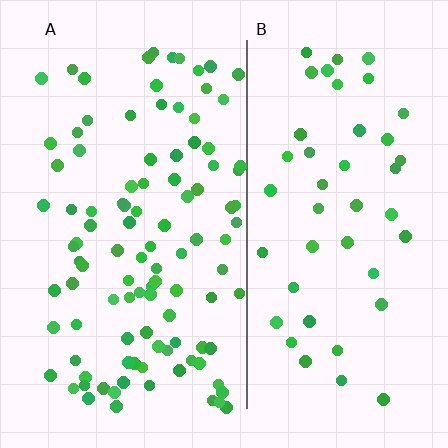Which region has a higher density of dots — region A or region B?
A (the left).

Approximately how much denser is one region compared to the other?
Approximately 2.3× — region A over region B.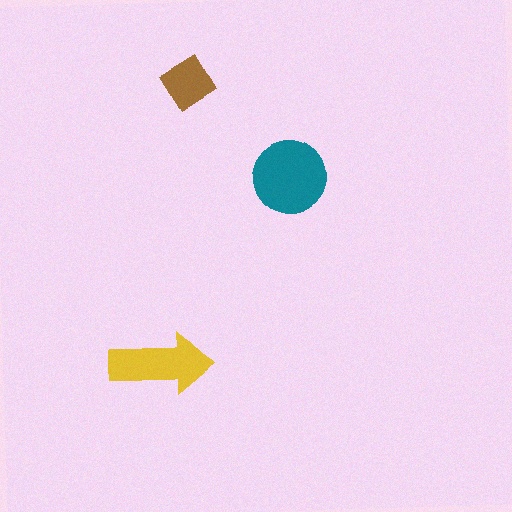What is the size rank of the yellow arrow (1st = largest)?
2nd.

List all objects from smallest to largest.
The brown diamond, the yellow arrow, the teal circle.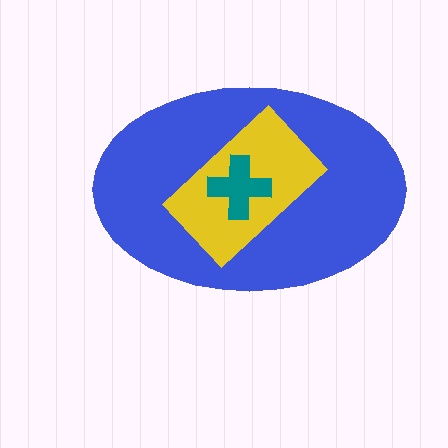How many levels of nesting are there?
3.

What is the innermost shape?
The teal cross.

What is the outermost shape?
The blue ellipse.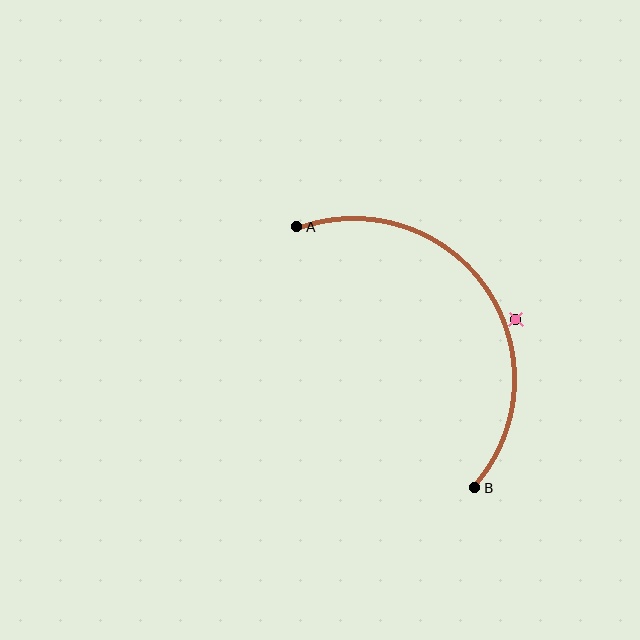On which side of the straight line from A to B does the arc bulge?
The arc bulges above and to the right of the straight line connecting A and B.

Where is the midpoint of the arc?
The arc midpoint is the point on the curve farthest from the straight line joining A and B. It sits above and to the right of that line.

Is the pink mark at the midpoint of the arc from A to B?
No — the pink mark does not lie on the arc at all. It sits slightly outside the curve.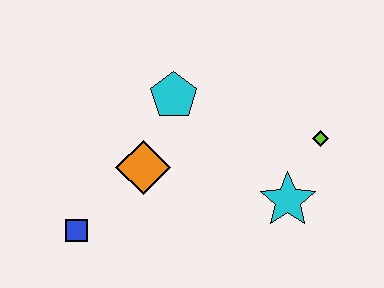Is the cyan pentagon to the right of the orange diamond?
Yes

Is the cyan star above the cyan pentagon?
No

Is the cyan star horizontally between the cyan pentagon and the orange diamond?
No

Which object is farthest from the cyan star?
The blue square is farthest from the cyan star.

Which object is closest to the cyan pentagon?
The orange diamond is closest to the cyan pentagon.